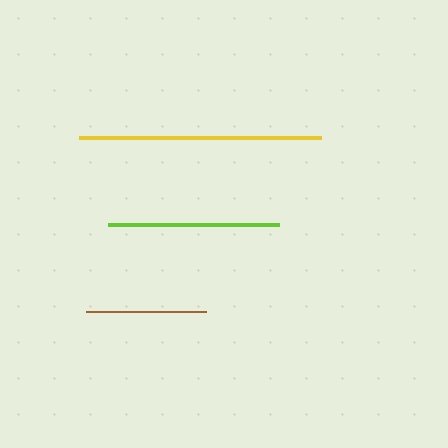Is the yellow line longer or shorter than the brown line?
The yellow line is longer than the brown line.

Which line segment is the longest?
The yellow line is the longest at approximately 242 pixels.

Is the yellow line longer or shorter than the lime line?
The yellow line is longer than the lime line.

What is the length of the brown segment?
The brown segment is approximately 120 pixels long.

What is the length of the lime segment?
The lime segment is approximately 171 pixels long.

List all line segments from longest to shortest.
From longest to shortest: yellow, lime, brown.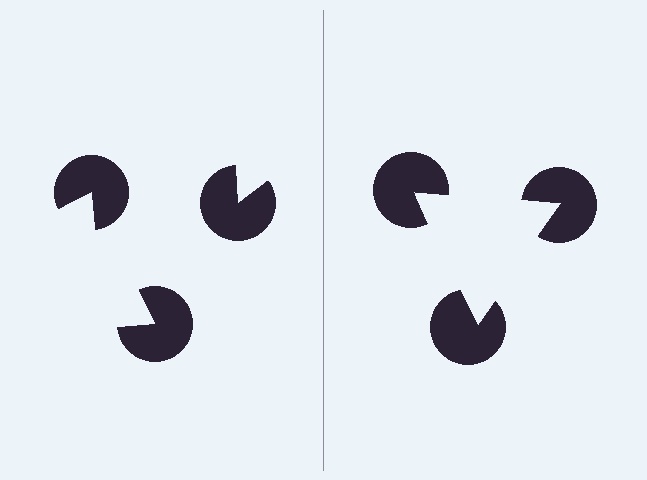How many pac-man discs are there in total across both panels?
6 — 3 on each side.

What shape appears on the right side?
An illusory triangle.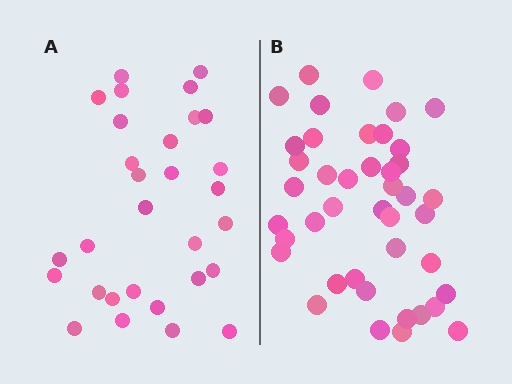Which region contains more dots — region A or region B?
Region B (the right region) has more dots.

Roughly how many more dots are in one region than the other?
Region B has roughly 12 or so more dots than region A.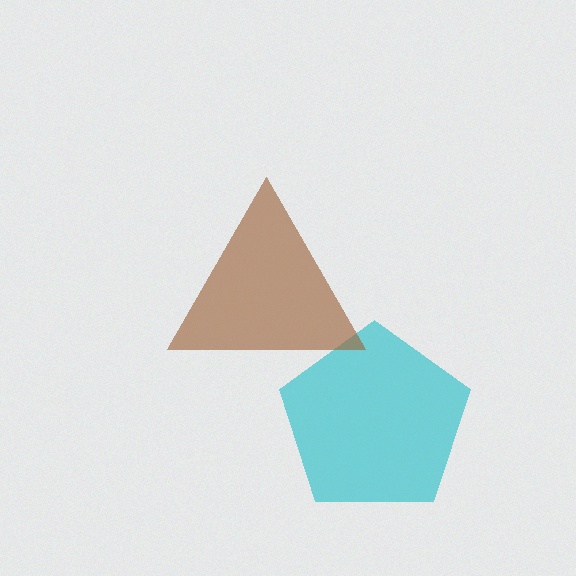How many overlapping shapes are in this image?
There are 2 overlapping shapes in the image.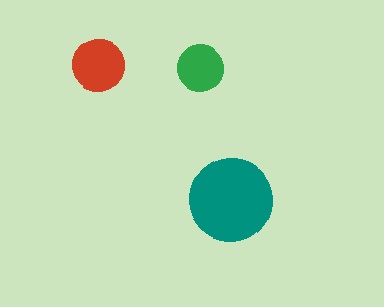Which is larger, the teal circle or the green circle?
The teal one.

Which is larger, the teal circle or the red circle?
The teal one.